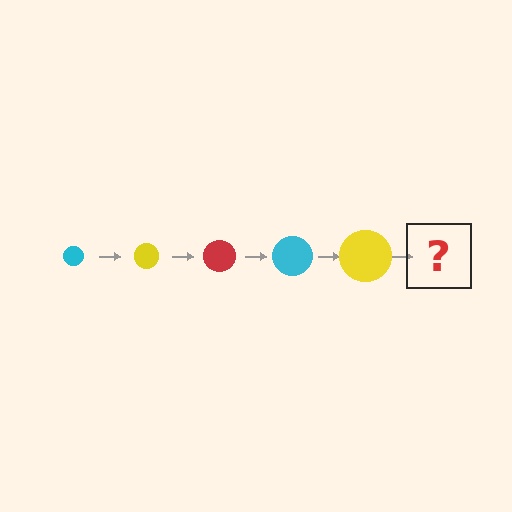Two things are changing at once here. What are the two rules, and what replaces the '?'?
The two rules are that the circle grows larger each step and the color cycles through cyan, yellow, and red. The '?' should be a red circle, larger than the previous one.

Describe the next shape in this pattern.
It should be a red circle, larger than the previous one.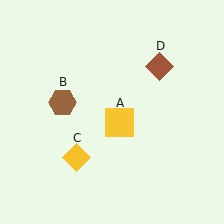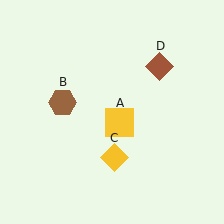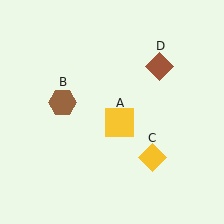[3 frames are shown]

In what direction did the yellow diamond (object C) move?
The yellow diamond (object C) moved right.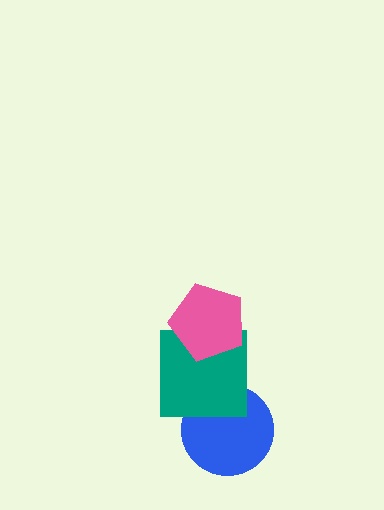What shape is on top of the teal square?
The pink pentagon is on top of the teal square.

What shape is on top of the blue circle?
The teal square is on top of the blue circle.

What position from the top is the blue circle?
The blue circle is 3rd from the top.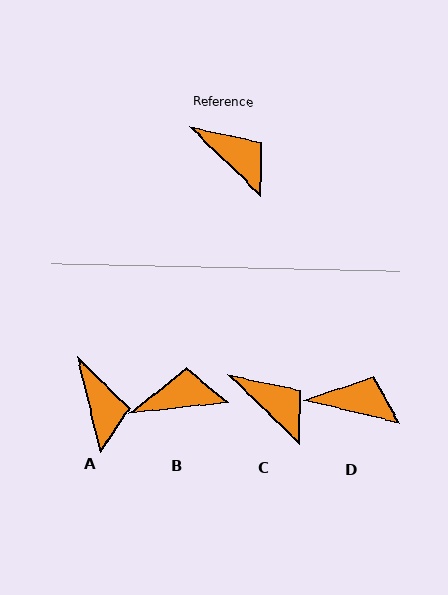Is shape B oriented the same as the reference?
No, it is off by about 51 degrees.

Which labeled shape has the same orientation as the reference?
C.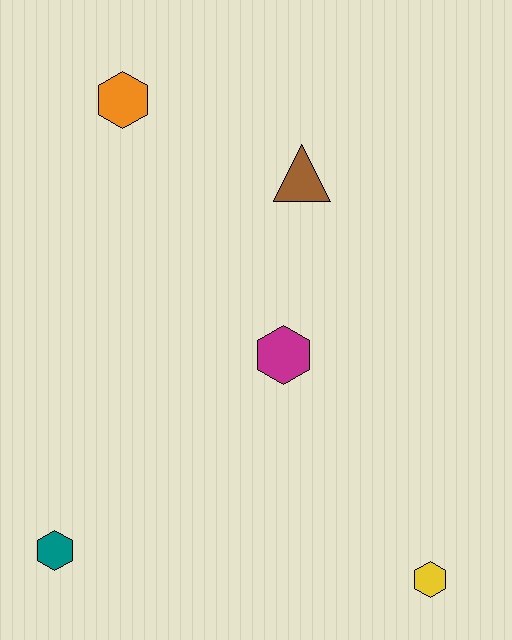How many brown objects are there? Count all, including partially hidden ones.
There is 1 brown object.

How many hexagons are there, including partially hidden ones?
There are 4 hexagons.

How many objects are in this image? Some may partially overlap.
There are 5 objects.